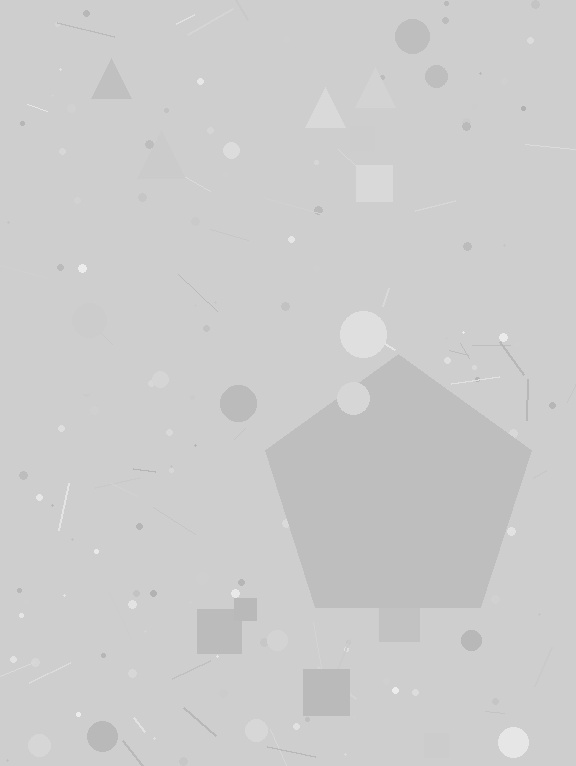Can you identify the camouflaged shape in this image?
The camouflaged shape is a pentagon.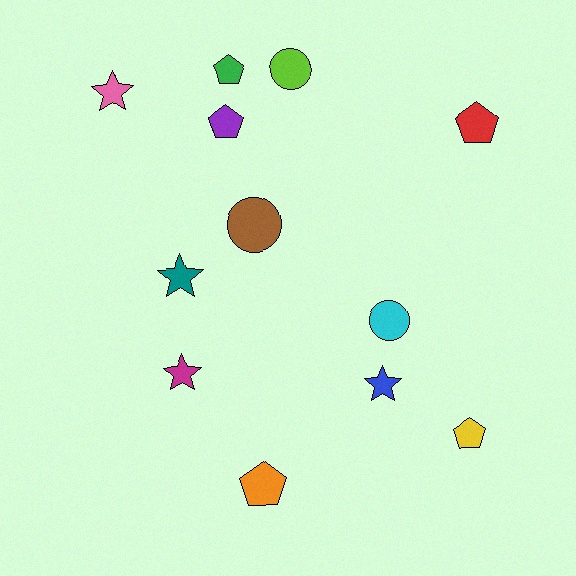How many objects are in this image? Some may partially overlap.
There are 12 objects.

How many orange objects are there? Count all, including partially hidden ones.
There is 1 orange object.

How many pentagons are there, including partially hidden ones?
There are 5 pentagons.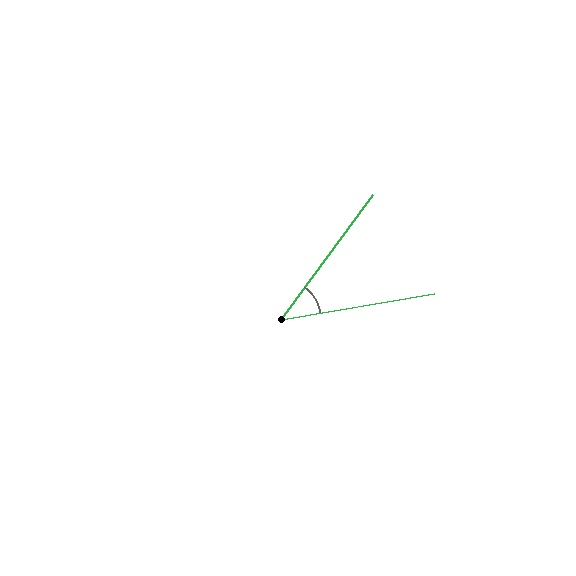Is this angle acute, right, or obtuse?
It is acute.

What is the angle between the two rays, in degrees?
Approximately 44 degrees.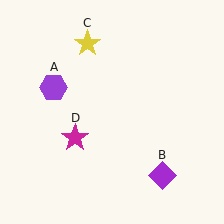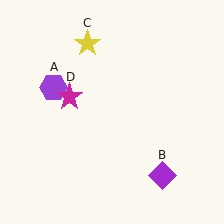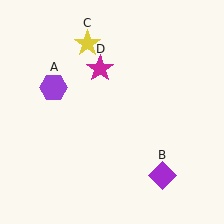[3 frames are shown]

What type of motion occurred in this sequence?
The magenta star (object D) rotated clockwise around the center of the scene.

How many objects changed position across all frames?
1 object changed position: magenta star (object D).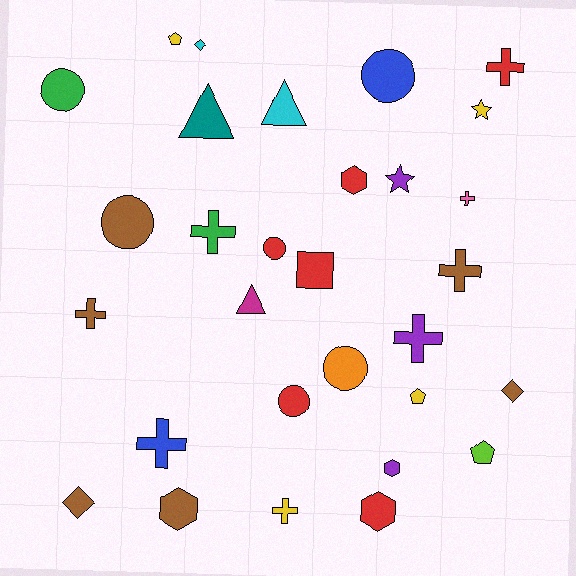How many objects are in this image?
There are 30 objects.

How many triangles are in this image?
There are 3 triangles.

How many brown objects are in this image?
There are 6 brown objects.